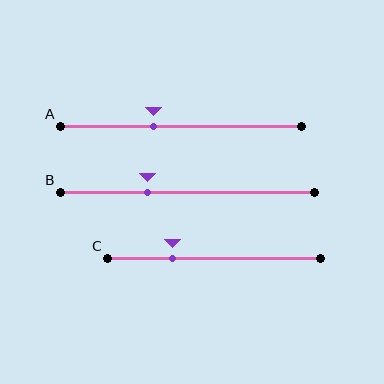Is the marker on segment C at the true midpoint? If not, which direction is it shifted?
No, the marker on segment C is shifted to the left by about 19% of the segment length.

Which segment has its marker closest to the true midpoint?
Segment A has its marker closest to the true midpoint.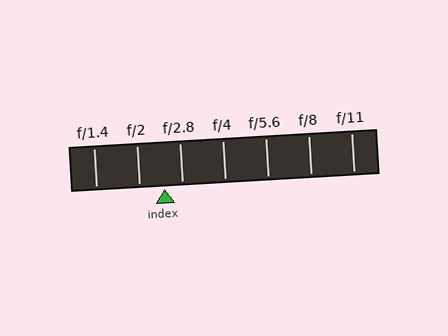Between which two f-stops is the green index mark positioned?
The index mark is between f/2 and f/2.8.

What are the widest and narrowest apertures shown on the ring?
The widest aperture shown is f/1.4 and the narrowest is f/11.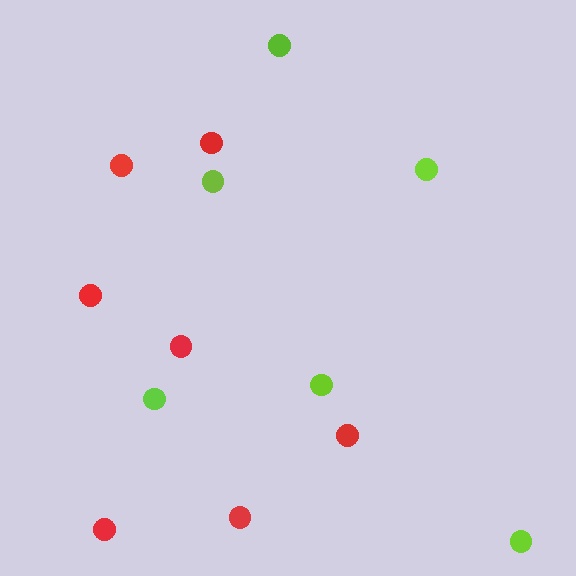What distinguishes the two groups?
There are 2 groups: one group of lime circles (6) and one group of red circles (7).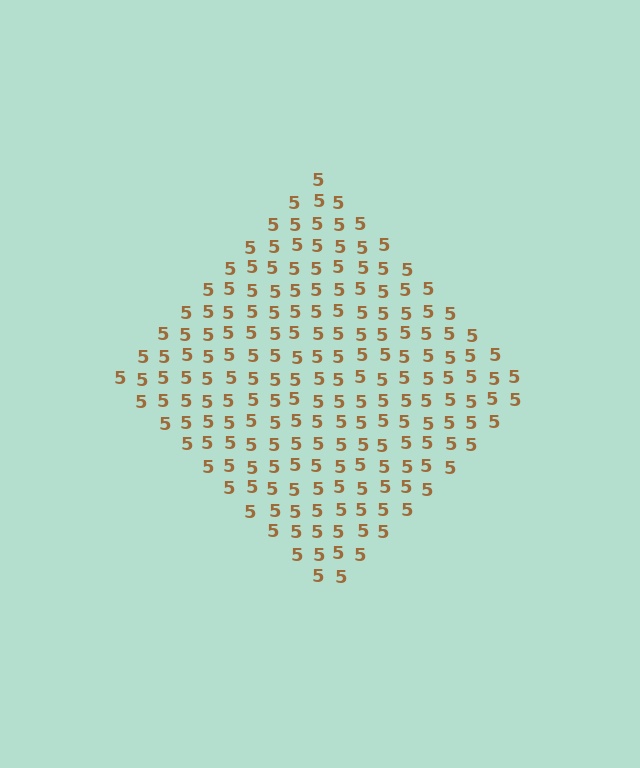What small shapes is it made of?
It is made of small digit 5's.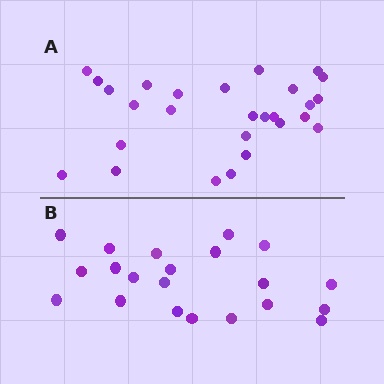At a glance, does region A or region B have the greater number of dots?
Region A (the top region) has more dots.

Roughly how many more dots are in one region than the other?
Region A has about 6 more dots than region B.